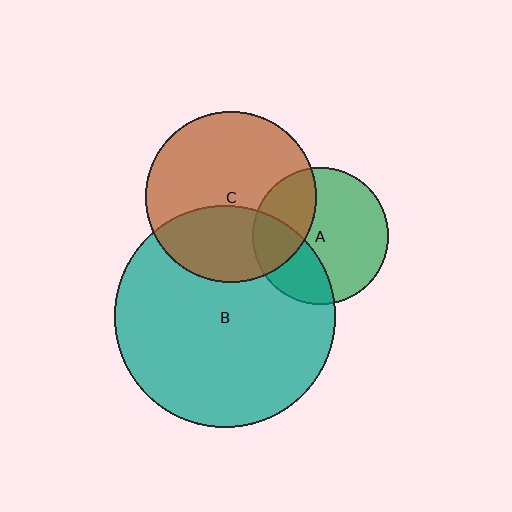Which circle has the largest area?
Circle B (teal).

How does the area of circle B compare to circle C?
Approximately 1.7 times.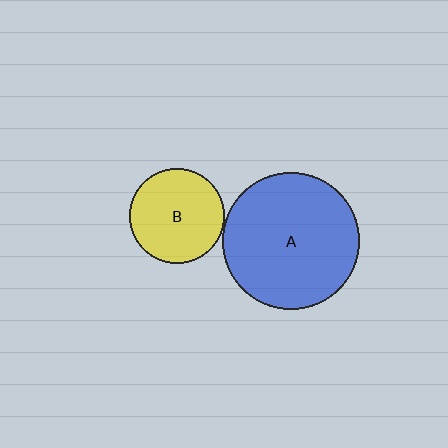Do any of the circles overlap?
No, none of the circles overlap.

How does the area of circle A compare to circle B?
Approximately 2.1 times.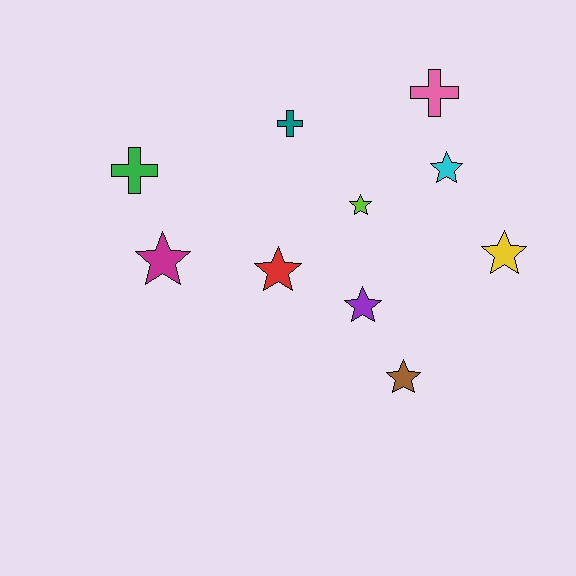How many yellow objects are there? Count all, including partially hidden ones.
There is 1 yellow object.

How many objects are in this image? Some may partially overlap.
There are 10 objects.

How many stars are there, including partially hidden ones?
There are 7 stars.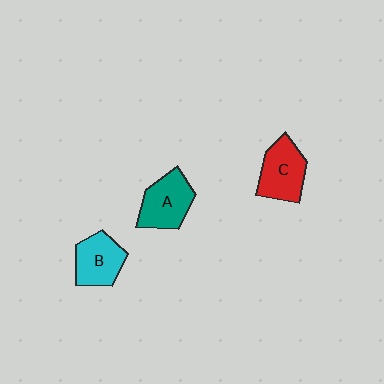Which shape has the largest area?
Shape A (teal).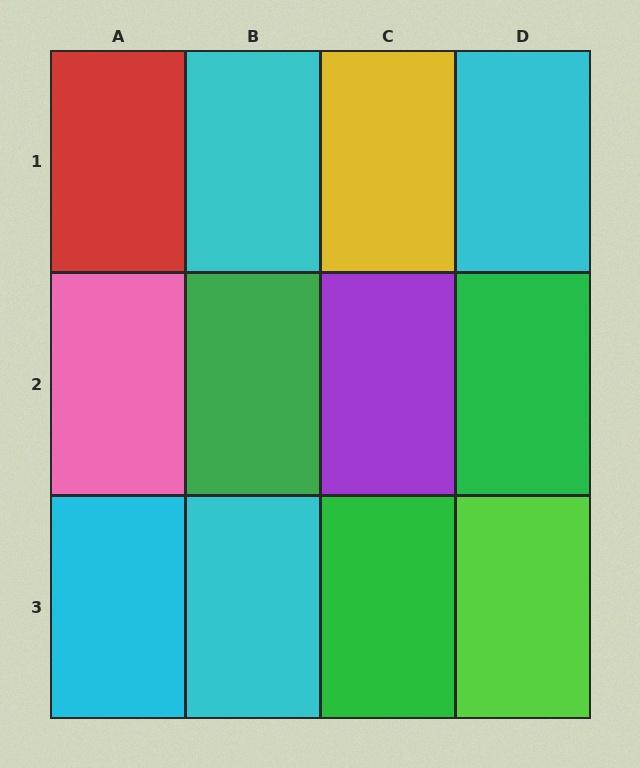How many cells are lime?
1 cell is lime.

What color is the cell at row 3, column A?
Cyan.